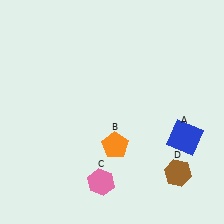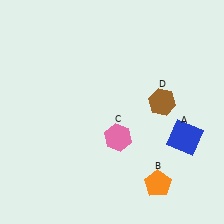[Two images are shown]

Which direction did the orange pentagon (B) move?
The orange pentagon (B) moved right.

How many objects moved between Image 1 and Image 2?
3 objects moved between the two images.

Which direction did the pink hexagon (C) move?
The pink hexagon (C) moved up.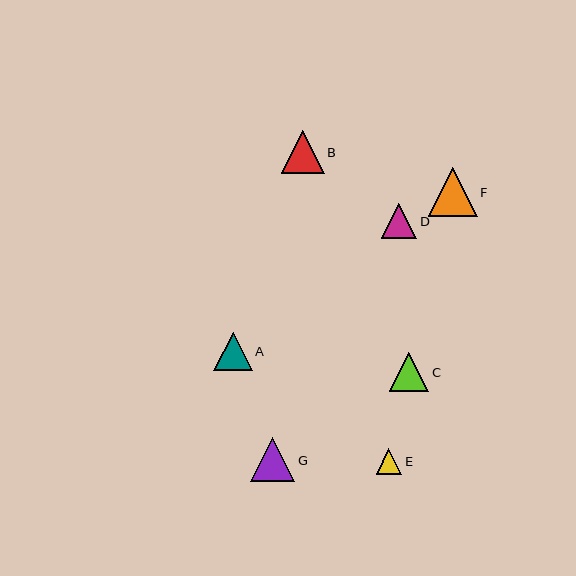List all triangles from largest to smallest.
From largest to smallest: F, G, B, C, A, D, E.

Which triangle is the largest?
Triangle F is the largest with a size of approximately 49 pixels.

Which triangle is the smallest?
Triangle E is the smallest with a size of approximately 25 pixels.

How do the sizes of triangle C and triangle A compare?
Triangle C and triangle A are approximately the same size.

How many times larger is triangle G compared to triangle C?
Triangle G is approximately 1.1 times the size of triangle C.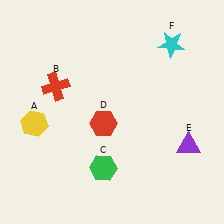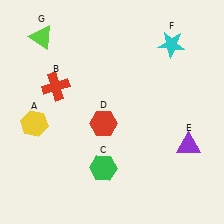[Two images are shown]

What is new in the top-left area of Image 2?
A lime triangle (G) was added in the top-left area of Image 2.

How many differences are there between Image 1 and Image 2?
There is 1 difference between the two images.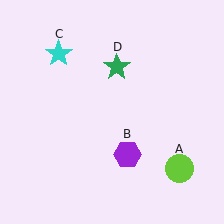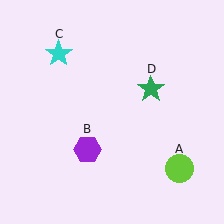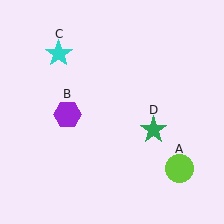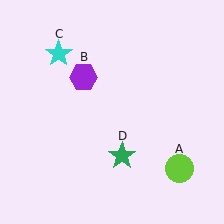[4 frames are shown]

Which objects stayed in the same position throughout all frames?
Lime circle (object A) and cyan star (object C) remained stationary.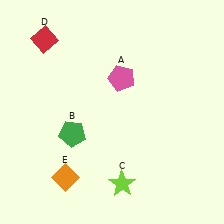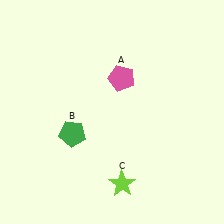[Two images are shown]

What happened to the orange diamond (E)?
The orange diamond (E) was removed in Image 2. It was in the bottom-left area of Image 1.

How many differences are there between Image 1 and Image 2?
There are 2 differences between the two images.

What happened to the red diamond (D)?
The red diamond (D) was removed in Image 2. It was in the top-left area of Image 1.